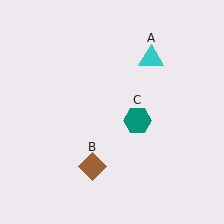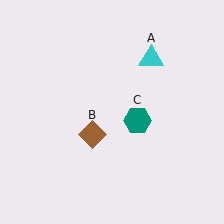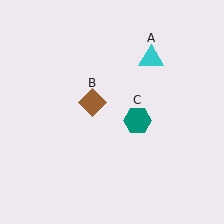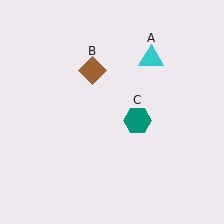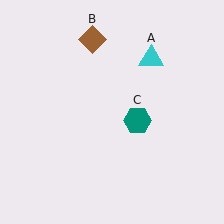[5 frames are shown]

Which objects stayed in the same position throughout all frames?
Cyan triangle (object A) and teal hexagon (object C) remained stationary.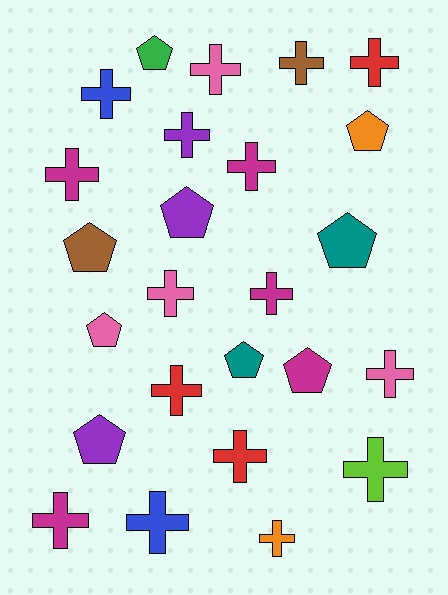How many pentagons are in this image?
There are 9 pentagons.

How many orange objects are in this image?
There are 2 orange objects.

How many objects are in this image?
There are 25 objects.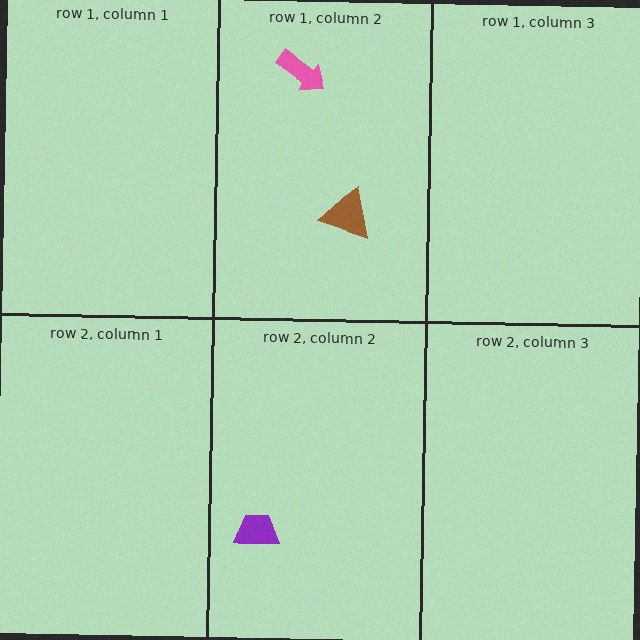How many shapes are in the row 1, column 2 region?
2.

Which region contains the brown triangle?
The row 1, column 2 region.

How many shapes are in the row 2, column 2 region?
1.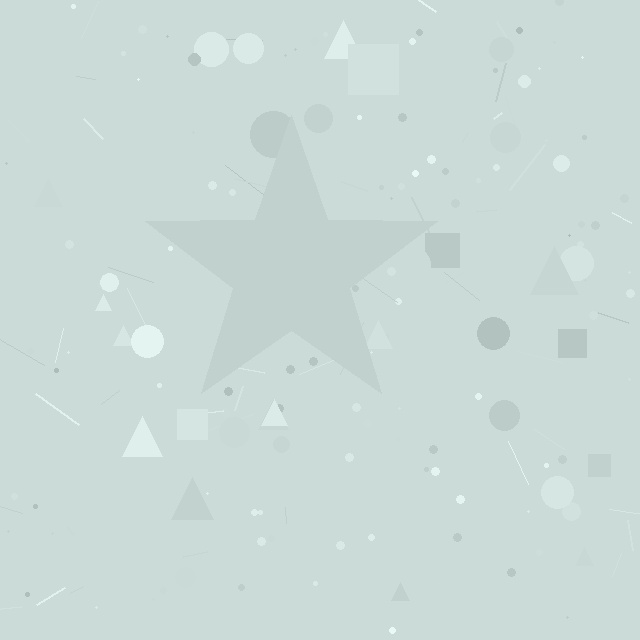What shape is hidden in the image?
A star is hidden in the image.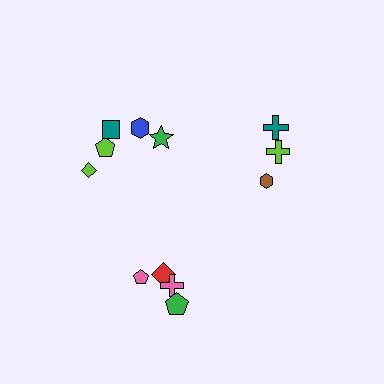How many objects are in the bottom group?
There are 4 objects.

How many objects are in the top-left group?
There are 5 objects.